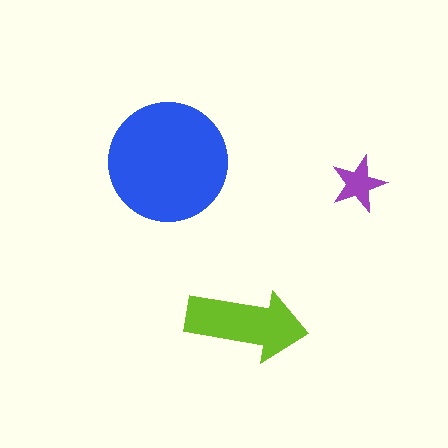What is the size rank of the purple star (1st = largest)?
3rd.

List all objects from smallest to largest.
The purple star, the lime arrow, the blue circle.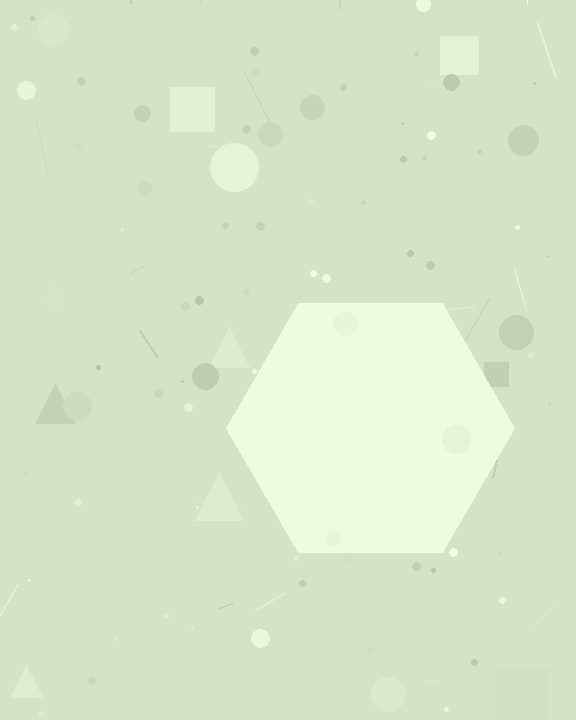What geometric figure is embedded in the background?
A hexagon is embedded in the background.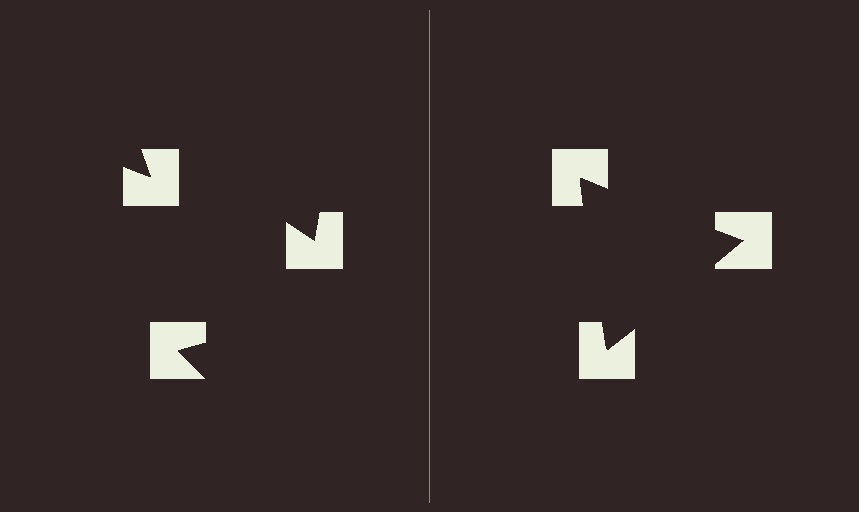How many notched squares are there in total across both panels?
6 — 3 on each side.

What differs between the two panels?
The notched squares are positioned identically on both sides; only the wedge orientations differ. On the right they align to a triangle; on the left they are misaligned.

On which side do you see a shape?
An illusory triangle appears on the right side. On the left side the wedge cuts are rotated, so no coherent shape forms.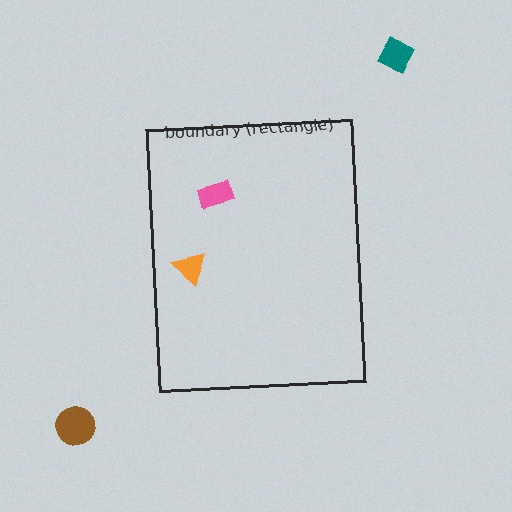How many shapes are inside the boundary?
2 inside, 2 outside.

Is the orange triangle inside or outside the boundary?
Inside.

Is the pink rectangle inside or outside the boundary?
Inside.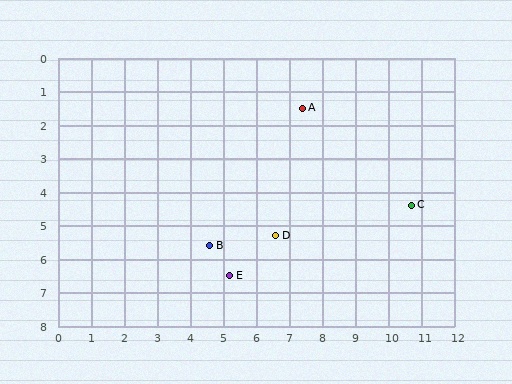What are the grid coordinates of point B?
Point B is at approximately (4.6, 5.6).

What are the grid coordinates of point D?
Point D is at approximately (6.6, 5.3).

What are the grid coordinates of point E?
Point E is at approximately (5.2, 6.5).